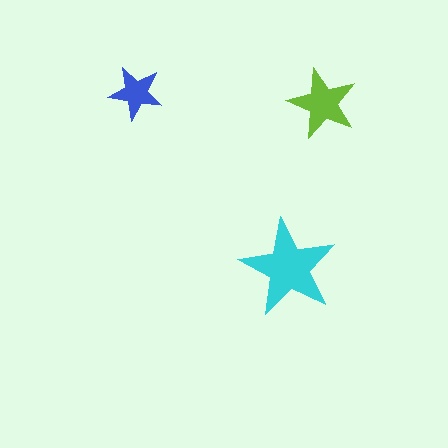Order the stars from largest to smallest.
the cyan one, the lime one, the blue one.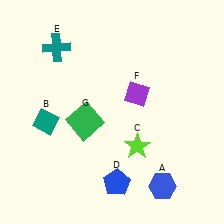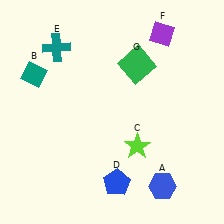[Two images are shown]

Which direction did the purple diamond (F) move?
The purple diamond (F) moved up.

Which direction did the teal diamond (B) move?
The teal diamond (B) moved up.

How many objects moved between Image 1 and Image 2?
3 objects moved between the two images.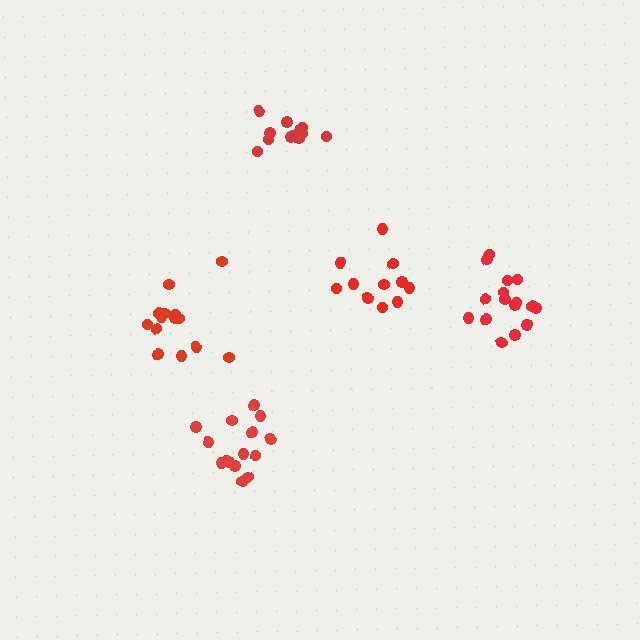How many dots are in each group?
Group 1: 11 dots, Group 2: 15 dots, Group 3: 14 dots, Group 4: 16 dots, Group 5: 12 dots (68 total).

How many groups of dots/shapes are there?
There are 5 groups.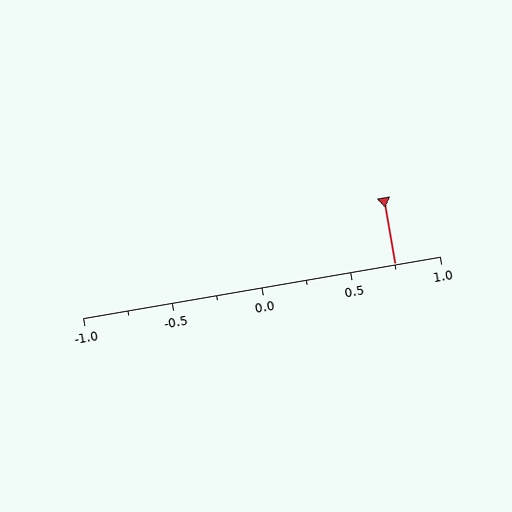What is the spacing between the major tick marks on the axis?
The major ticks are spaced 0.5 apart.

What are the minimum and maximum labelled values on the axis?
The axis runs from -1.0 to 1.0.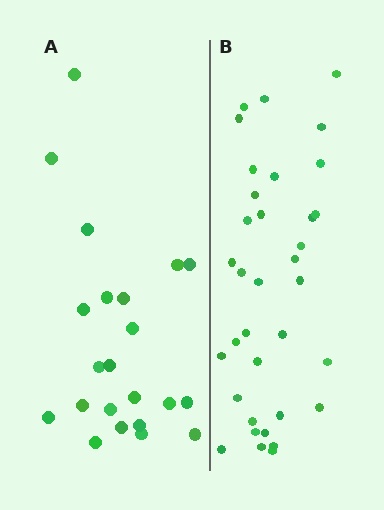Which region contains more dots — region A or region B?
Region B (the right region) has more dots.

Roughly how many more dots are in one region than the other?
Region B has approximately 15 more dots than region A.